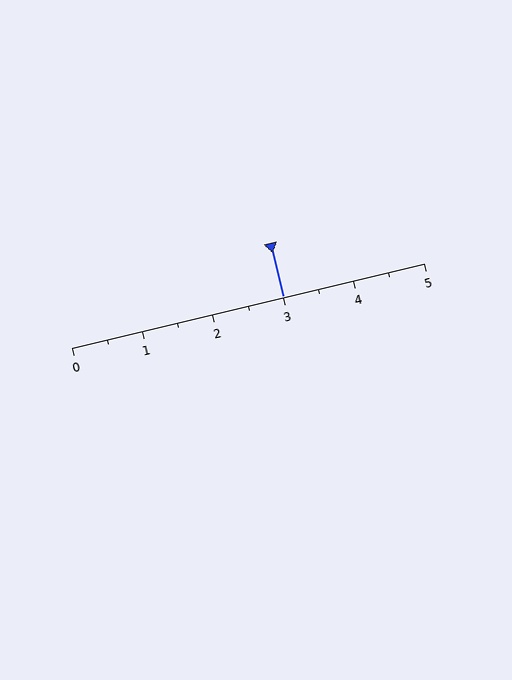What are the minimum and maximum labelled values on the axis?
The axis runs from 0 to 5.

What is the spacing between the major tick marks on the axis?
The major ticks are spaced 1 apart.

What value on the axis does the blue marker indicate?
The marker indicates approximately 3.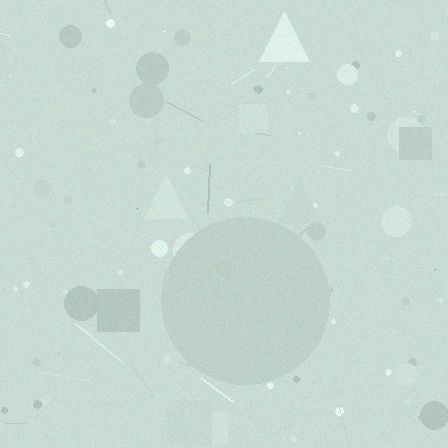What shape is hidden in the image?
A circle is hidden in the image.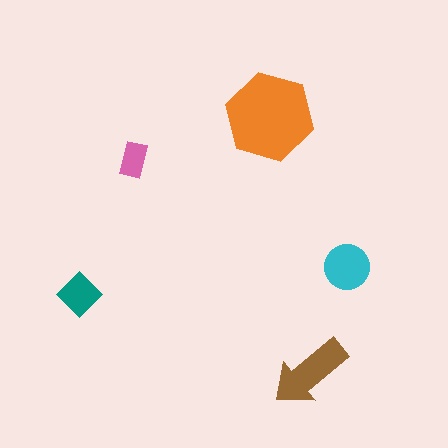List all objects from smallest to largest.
The pink rectangle, the teal diamond, the cyan circle, the brown arrow, the orange hexagon.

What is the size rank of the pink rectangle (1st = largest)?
5th.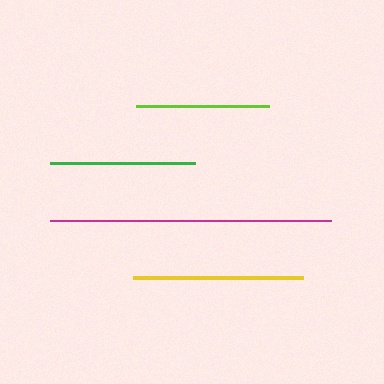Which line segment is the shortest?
The lime line is the shortest at approximately 133 pixels.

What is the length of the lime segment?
The lime segment is approximately 133 pixels long.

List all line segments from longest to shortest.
From longest to shortest: magenta, yellow, green, lime.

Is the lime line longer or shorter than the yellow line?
The yellow line is longer than the lime line.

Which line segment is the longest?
The magenta line is the longest at approximately 282 pixels.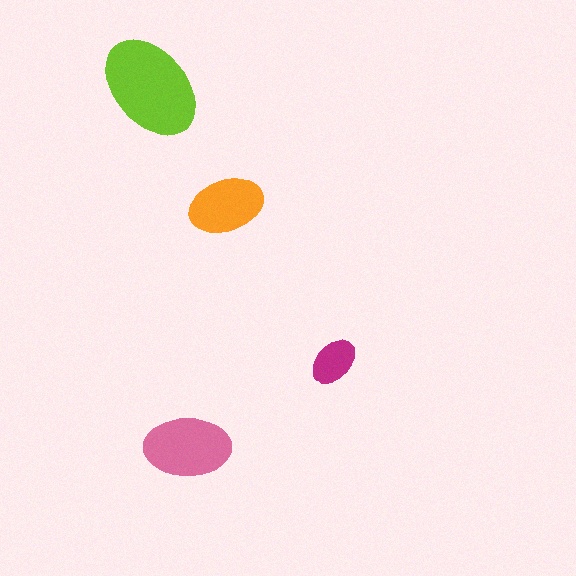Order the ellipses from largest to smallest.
the lime one, the pink one, the orange one, the magenta one.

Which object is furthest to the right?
The magenta ellipse is rightmost.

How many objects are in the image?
There are 4 objects in the image.